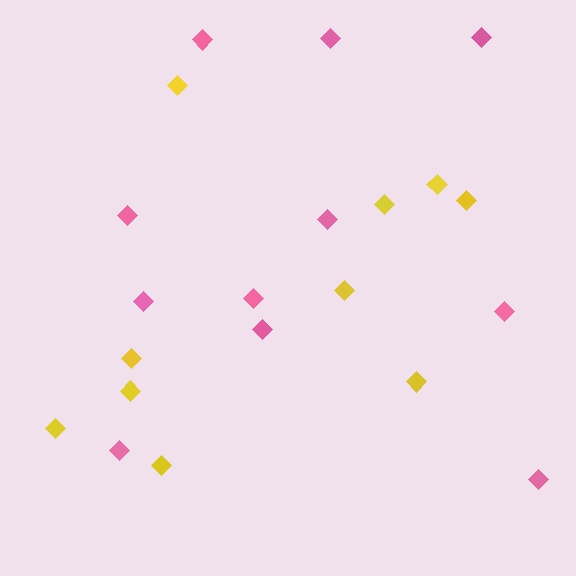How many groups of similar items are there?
There are 2 groups: one group of pink diamonds (11) and one group of yellow diamonds (10).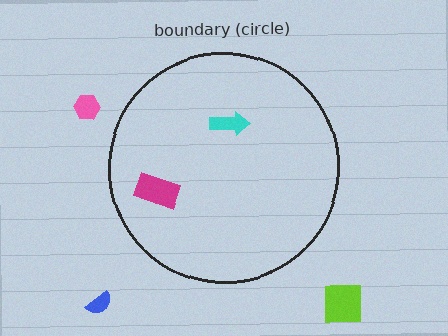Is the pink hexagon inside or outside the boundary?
Outside.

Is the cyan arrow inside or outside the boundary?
Inside.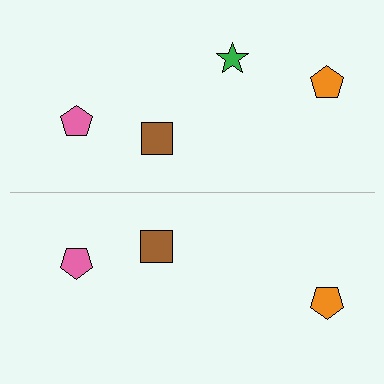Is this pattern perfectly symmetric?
No, the pattern is not perfectly symmetric. A green star is missing from the bottom side.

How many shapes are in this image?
There are 7 shapes in this image.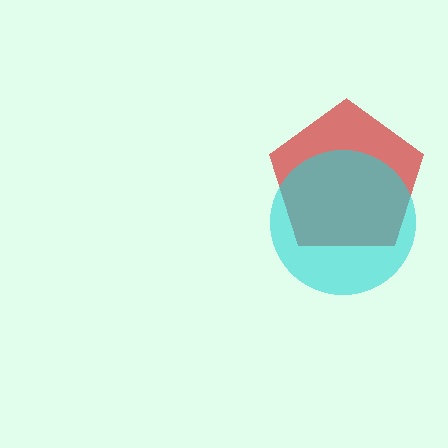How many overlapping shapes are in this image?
There are 2 overlapping shapes in the image.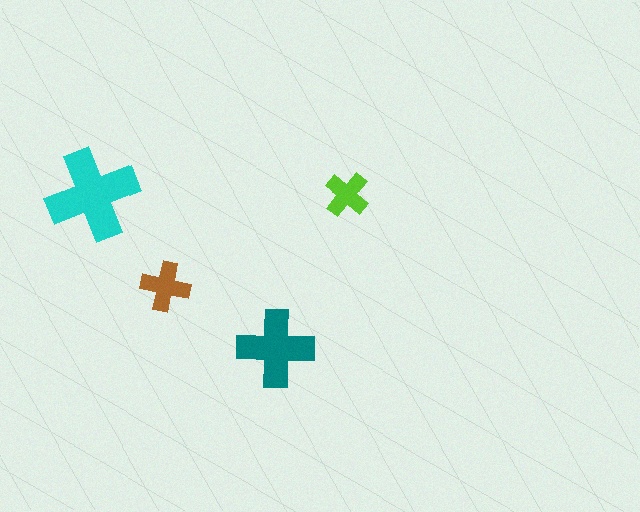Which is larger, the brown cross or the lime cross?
The brown one.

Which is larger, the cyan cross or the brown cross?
The cyan one.